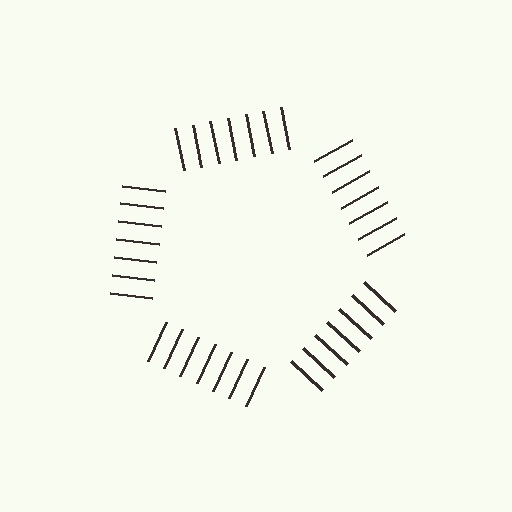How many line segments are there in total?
35 — 7 along each of the 5 edges.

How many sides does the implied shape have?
5 sides — the line-ends trace a pentagon.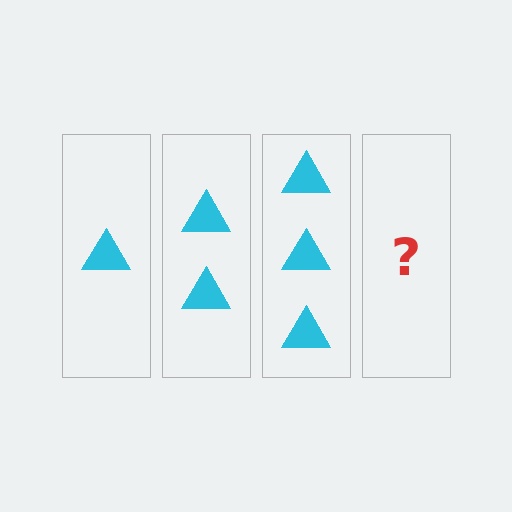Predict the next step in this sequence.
The next step is 4 triangles.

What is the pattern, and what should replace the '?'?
The pattern is that each step adds one more triangle. The '?' should be 4 triangles.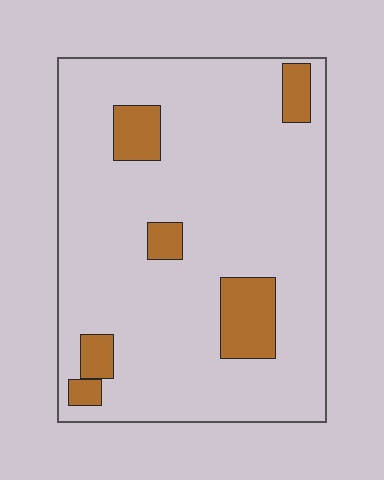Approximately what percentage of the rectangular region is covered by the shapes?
Approximately 15%.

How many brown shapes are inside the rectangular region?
6.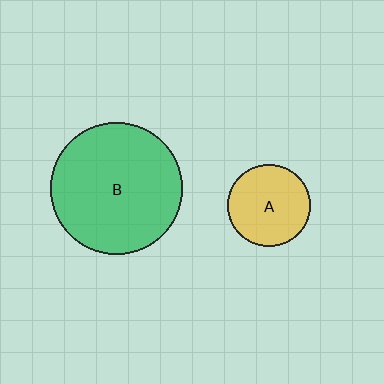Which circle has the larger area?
Circle B (green).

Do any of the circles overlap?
No, none of the circles overlap.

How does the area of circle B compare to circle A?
Approximately 2.6 times.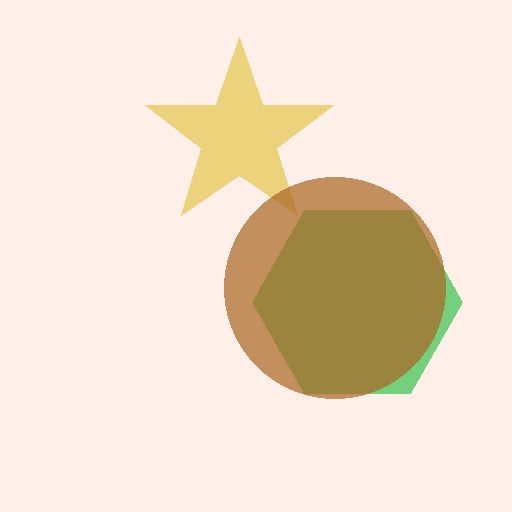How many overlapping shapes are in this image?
There are 3 overlapping shapes in the image.